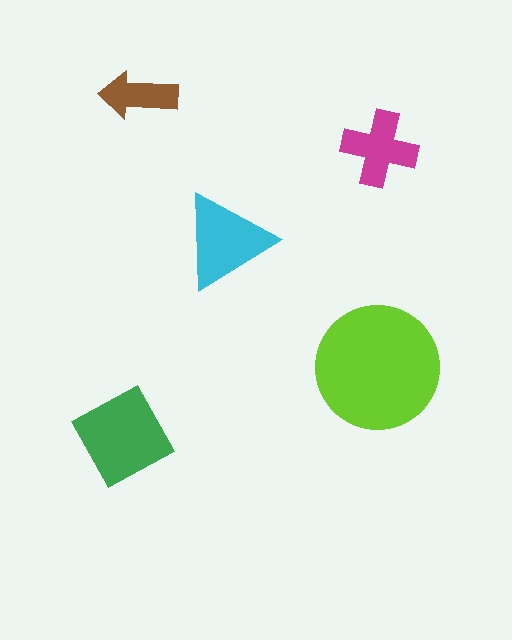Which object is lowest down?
The green square is bottommost.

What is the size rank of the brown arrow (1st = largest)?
5th.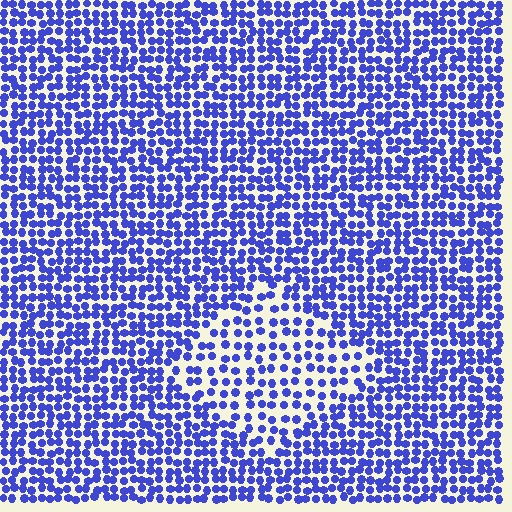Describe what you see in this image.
The image contains small blue elements arranged at two different densities. A diamond-shaped region is visible where the elements are less densely packed than the surrounding area.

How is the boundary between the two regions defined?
The boundary is defined by a change in element density (approximately 1.8x ratio). All elements are the same color, size, and shape.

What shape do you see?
I see a diamond.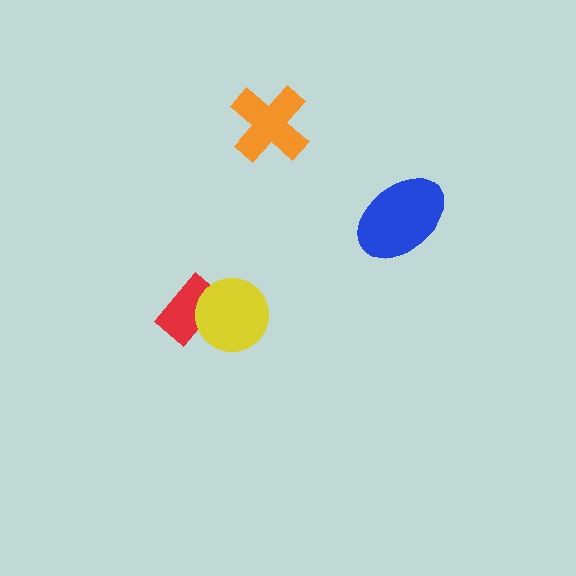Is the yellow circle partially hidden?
No, no other shape covers it.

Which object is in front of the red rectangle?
The yellow circle is in front of the red rectangle.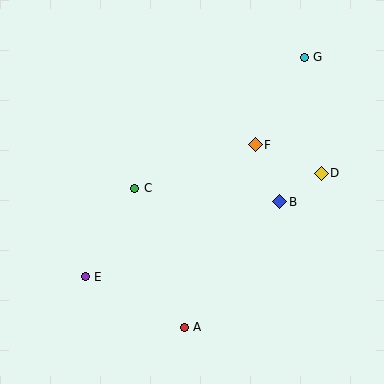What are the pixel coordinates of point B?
Point B is at (280, 202).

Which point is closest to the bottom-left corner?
Point E is closest to the bottom-left corner.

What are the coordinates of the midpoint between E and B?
The midpoint between E and B is at (183, 239).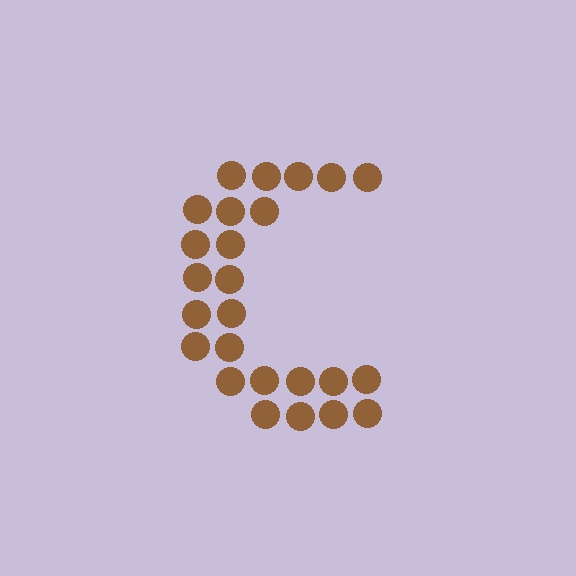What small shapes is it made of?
It is made of small circles.